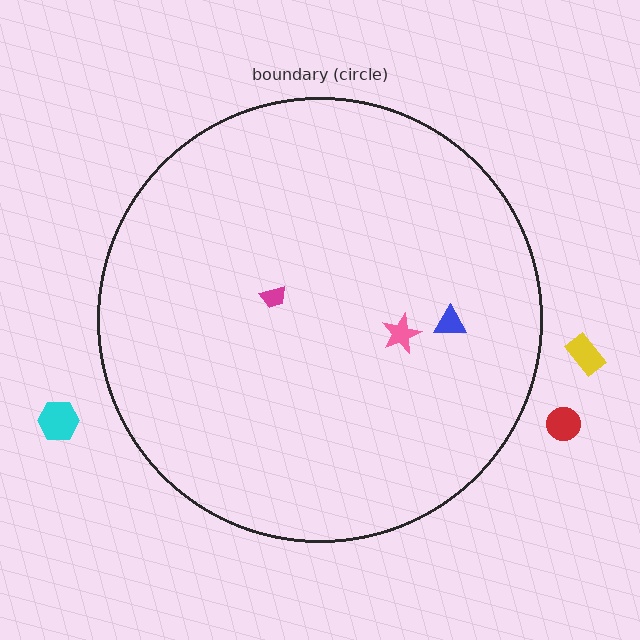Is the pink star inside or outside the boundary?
Inside.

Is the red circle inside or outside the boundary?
Outside.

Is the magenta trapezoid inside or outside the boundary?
Inside.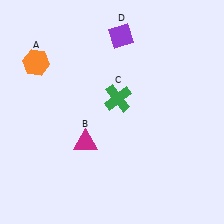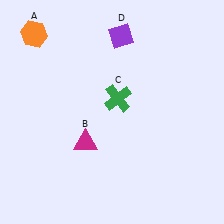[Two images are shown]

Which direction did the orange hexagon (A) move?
The orange hexagon (A) moved up.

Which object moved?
The orange hexagon (A) moved up.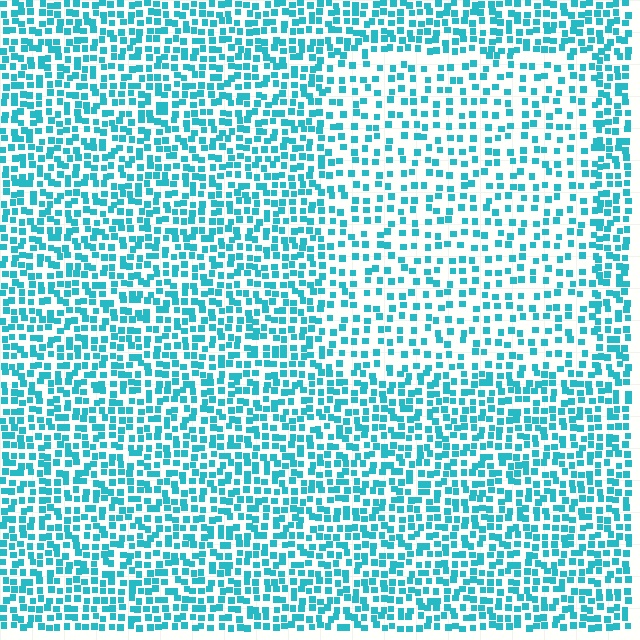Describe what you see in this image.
The image contains small cyan elements arranged at two different densities. A rectangle-shaped region is visible where the elements are less densely packed than the surrounding area.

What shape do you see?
I see a rectangle.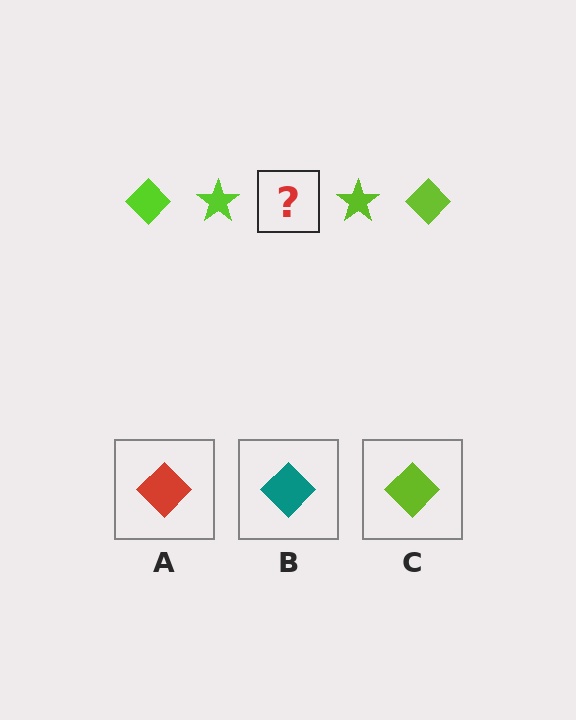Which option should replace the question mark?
Option C.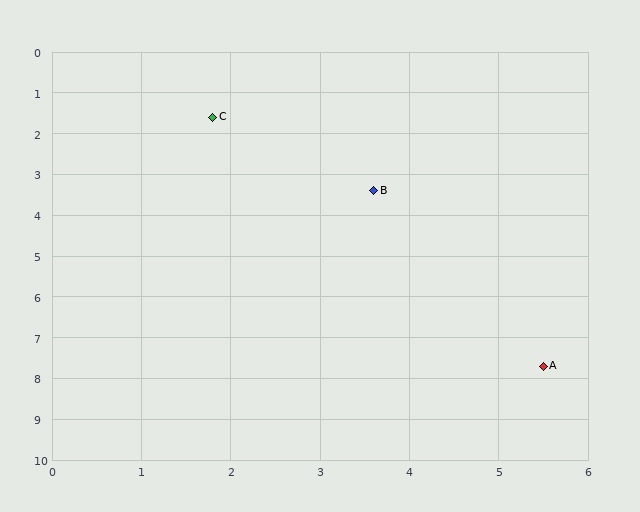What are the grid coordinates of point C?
Point C is at approximately (1.8, 1.6).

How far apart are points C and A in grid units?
Points C and A are about 7.1 grid units apart.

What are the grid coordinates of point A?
Point A is at approximately (5.5, 7.7).